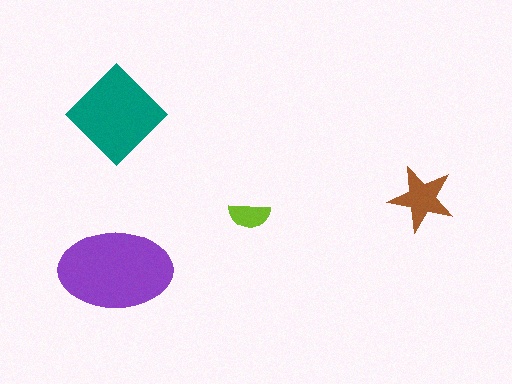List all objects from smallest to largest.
The lime semicircle, the brown star, the teal diamond, the purple ellipse.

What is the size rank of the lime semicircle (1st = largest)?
4th.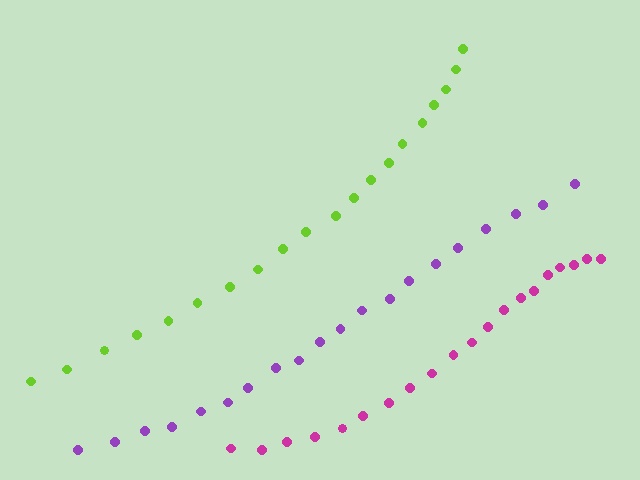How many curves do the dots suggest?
There are 3 distinct paths.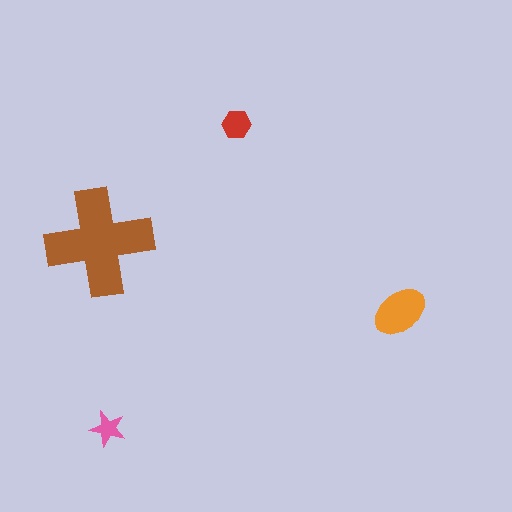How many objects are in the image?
There are 4 objects in the image.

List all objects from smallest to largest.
The pink star, the red hexagon, the orange ellipse, the brown cross.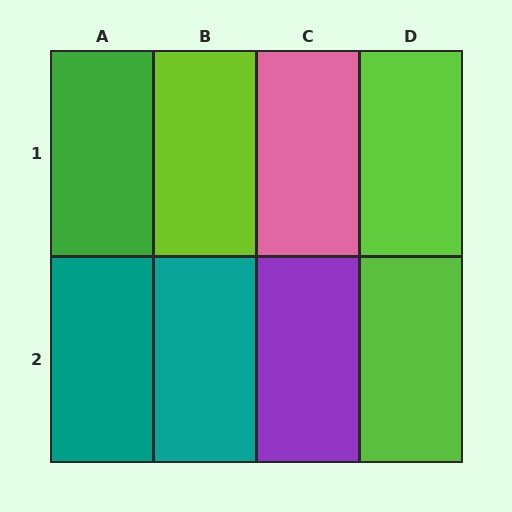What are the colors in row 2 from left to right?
Teal, teal, purple, lime.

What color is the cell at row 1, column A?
Green.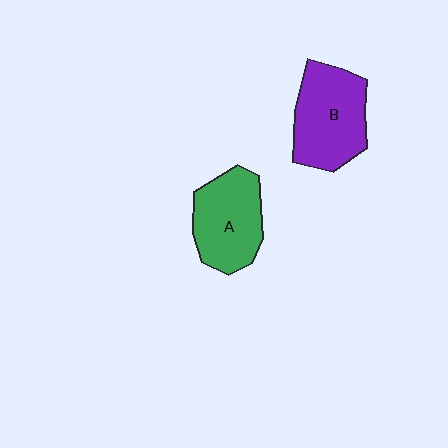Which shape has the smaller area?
Shape A (green).